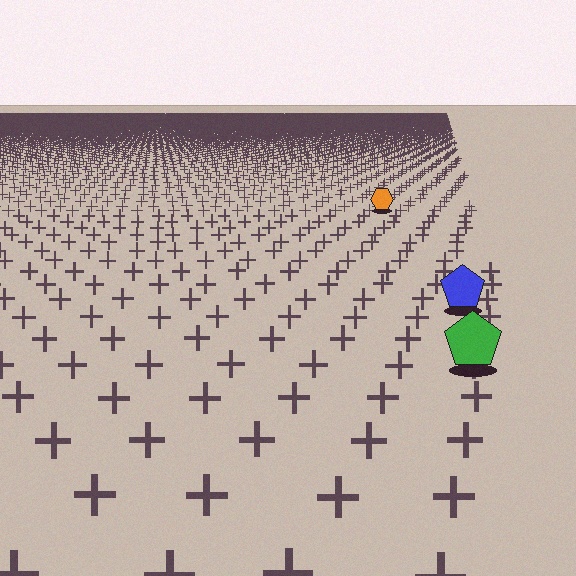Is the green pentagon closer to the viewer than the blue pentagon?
Yes. The green pentagon is closer — you can tell from the texture gradient: the ground texture is coarser near it.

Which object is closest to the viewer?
The green pentagon is closest. The texture marks near it are larger and more spread out.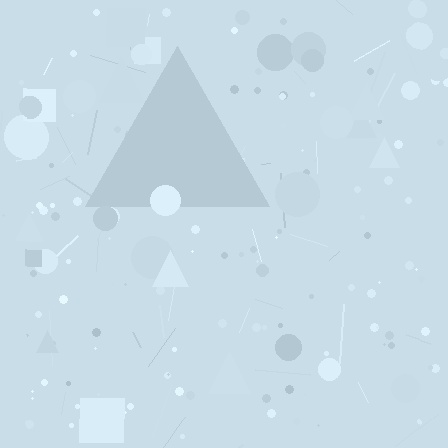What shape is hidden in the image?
A triangle is hidden in the image.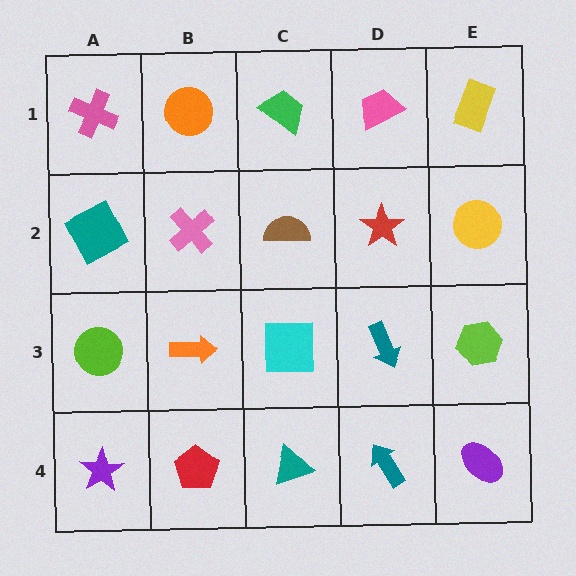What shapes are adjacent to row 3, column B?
A pink cross (row 2, column B), a red pentagon (row 4, column B), a lime circle (row 3, column A), a cyan square (row 3, column C).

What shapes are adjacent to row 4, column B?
An orange arrow (row 3, column B), a purple star (row 4, column A), a teal triangle (row 4, column C).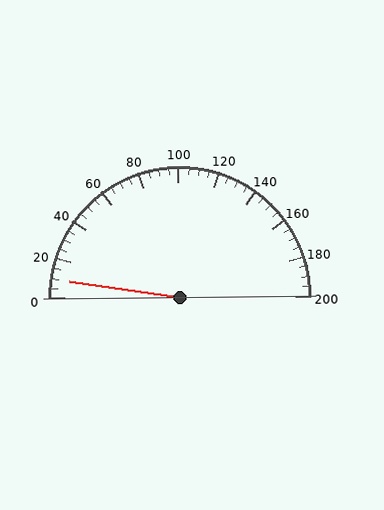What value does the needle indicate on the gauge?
The needle indicates approximately 10.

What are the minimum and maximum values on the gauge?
The gauge ranges from 0 to 200.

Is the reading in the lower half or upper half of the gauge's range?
The reading is in the lower half of the range (0 to 200).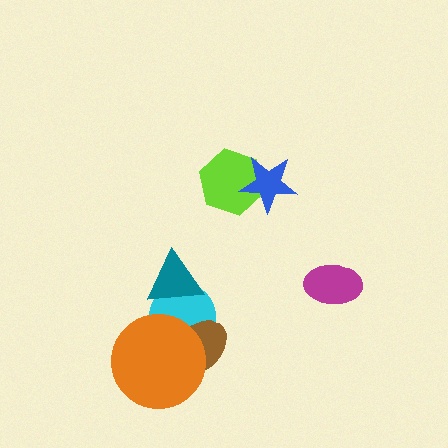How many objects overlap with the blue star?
1 object overlaps with the blue star.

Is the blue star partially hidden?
No, no other shape covers it.